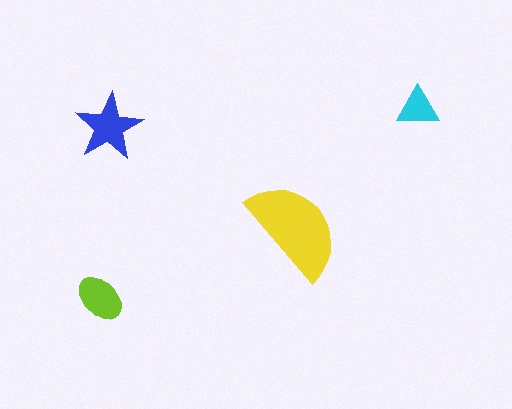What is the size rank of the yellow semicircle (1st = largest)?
1st.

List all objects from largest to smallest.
The yellow semicircle, the blue star, the lime ellipse, the cyan triangle.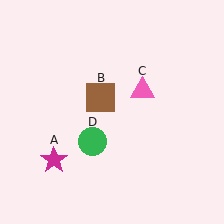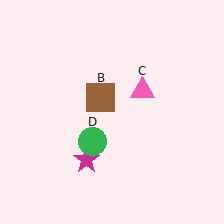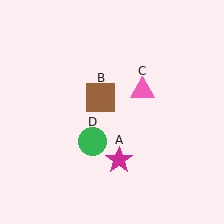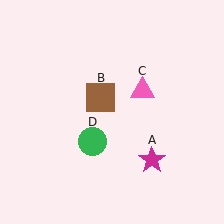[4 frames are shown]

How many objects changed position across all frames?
1 object changed position: magenta star (object A).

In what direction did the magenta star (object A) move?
The magenta star (object A) moved right.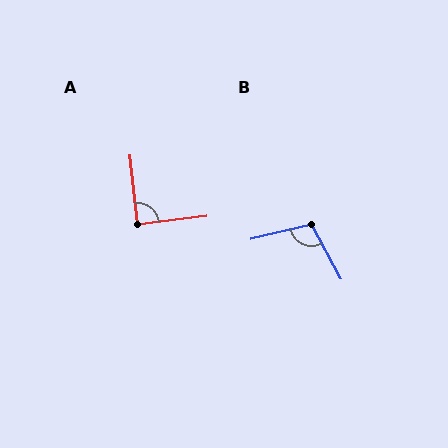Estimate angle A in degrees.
Approximately 89 degrees.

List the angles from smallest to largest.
A (89°), B (105°).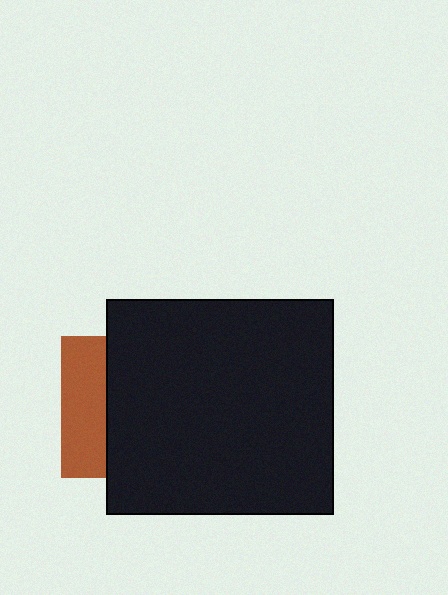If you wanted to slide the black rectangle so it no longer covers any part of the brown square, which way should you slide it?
Slide it right — that is the most direct way to separate the two shapes.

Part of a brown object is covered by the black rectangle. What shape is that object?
It is a square.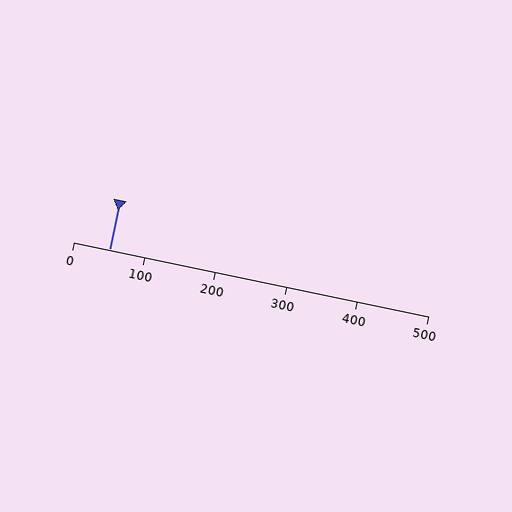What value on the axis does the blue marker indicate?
The marker indicates approximately 50.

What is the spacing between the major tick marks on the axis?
The major ticks are spaced 100 apart.